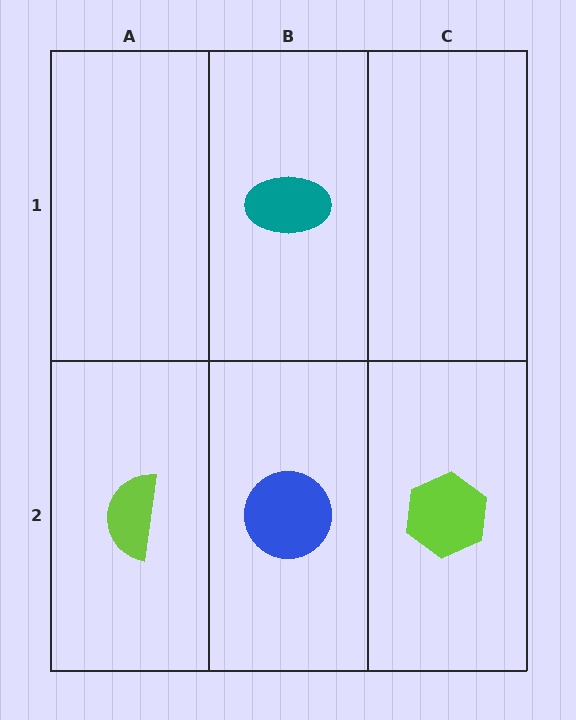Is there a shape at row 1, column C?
No, that cell is empty.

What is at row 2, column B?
A blue circle.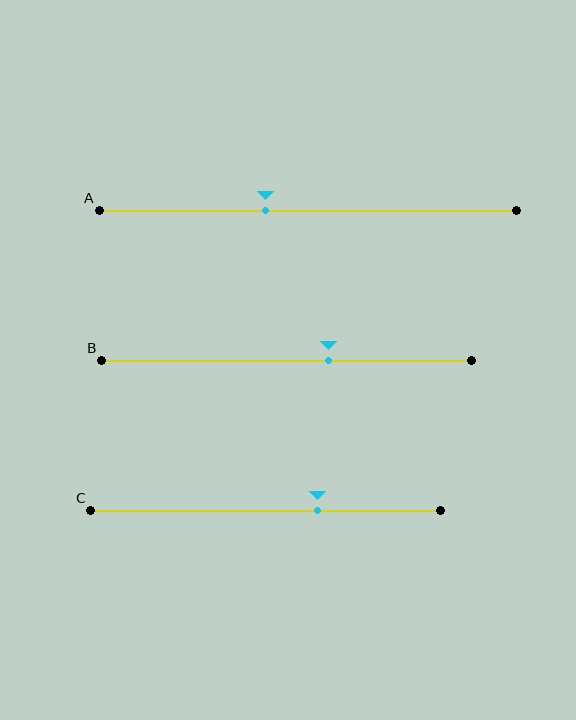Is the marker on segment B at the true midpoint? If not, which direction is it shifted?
No, the marker on segment B is shifted to the right by about 11% of the segment length.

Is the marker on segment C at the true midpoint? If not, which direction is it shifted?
No, the marker on segment C is shifted to the right by about 15% of the segment length.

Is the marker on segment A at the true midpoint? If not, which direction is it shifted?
No, the marker on segment A is shifted to the left by about 10% of the segment length.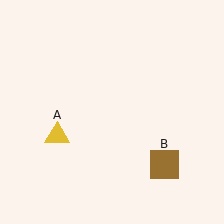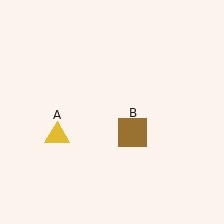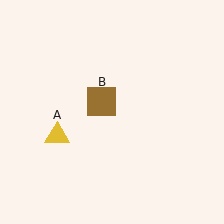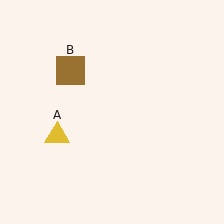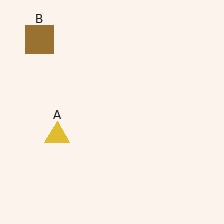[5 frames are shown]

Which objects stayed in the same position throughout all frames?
Yellow triangle (object A) remained stationary.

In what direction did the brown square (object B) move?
The brown square (object B) moved up and to the left.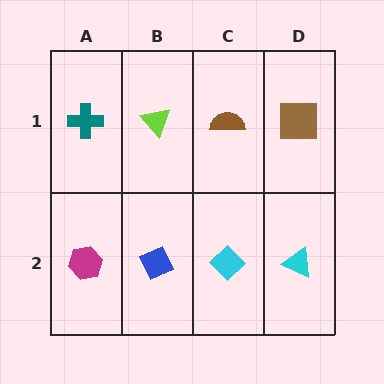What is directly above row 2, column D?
A brown square.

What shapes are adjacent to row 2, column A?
A teal cross (row 1, column A), a blue diamond (row 2, column B).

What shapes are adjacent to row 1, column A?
A magenta hexagon (row 2, column A), a lime triangle (row 1, column B).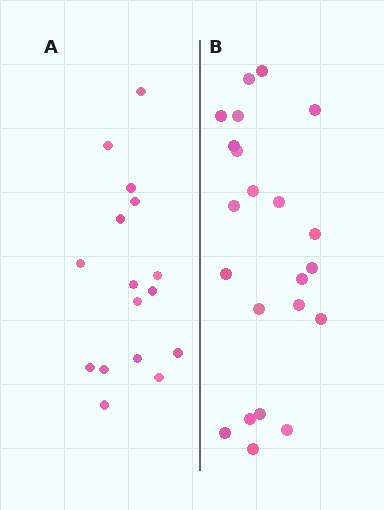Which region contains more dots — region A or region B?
Region B (the right region) has more dots.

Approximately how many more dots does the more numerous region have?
Region B has about 6 more dots than region A.